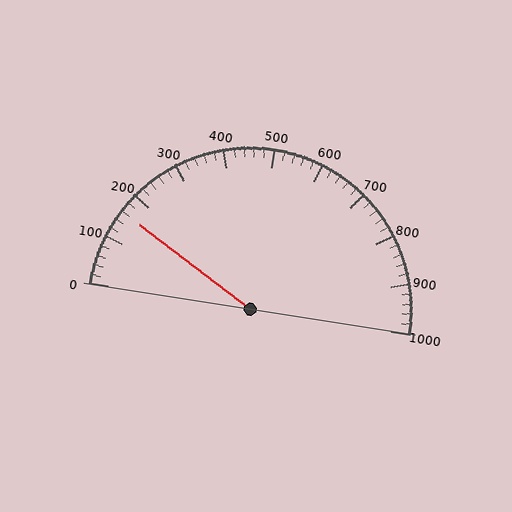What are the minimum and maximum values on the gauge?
The gauge ranges from 0 to 1000.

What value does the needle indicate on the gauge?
The needle indicates approximately 160.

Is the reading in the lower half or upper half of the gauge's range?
The reading is in the lower half of the range (0 to 1000).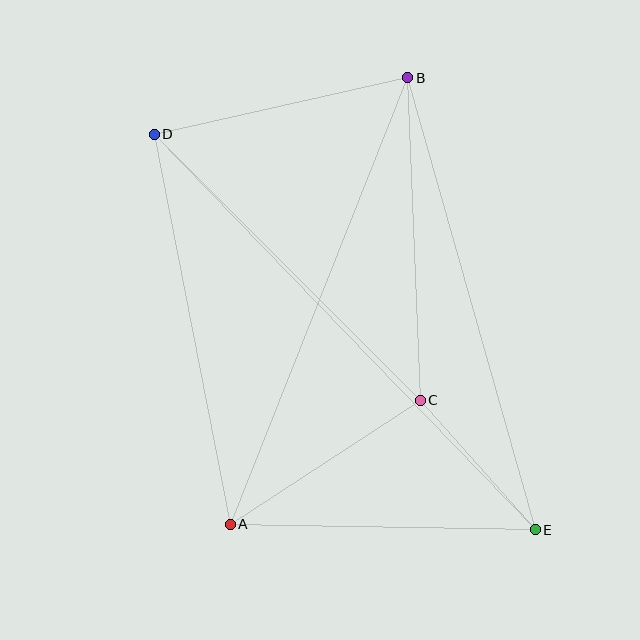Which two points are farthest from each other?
Points D and E are farthest from each other.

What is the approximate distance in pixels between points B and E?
The distance between B and E is approximately 470 pixels.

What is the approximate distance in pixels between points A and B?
The distance between A and B is approximately 480 pixels.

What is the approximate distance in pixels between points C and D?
The distance between C and D is approximately 376 pixels.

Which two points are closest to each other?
Points C and E are closest to each other.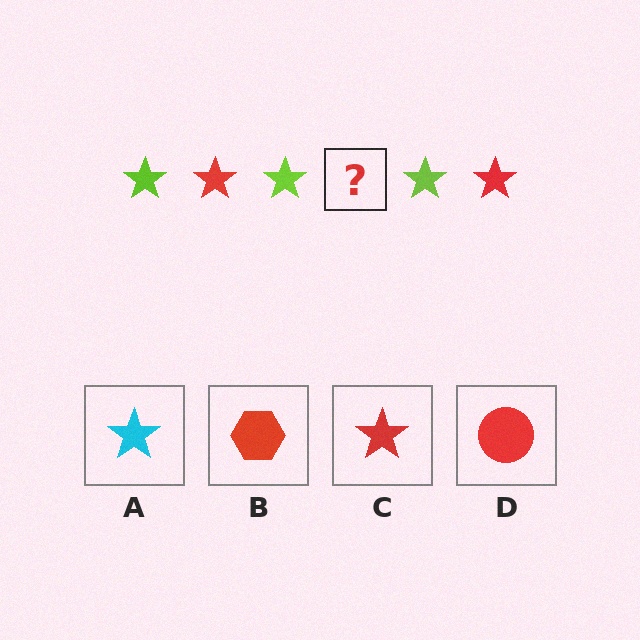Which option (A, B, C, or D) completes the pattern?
C.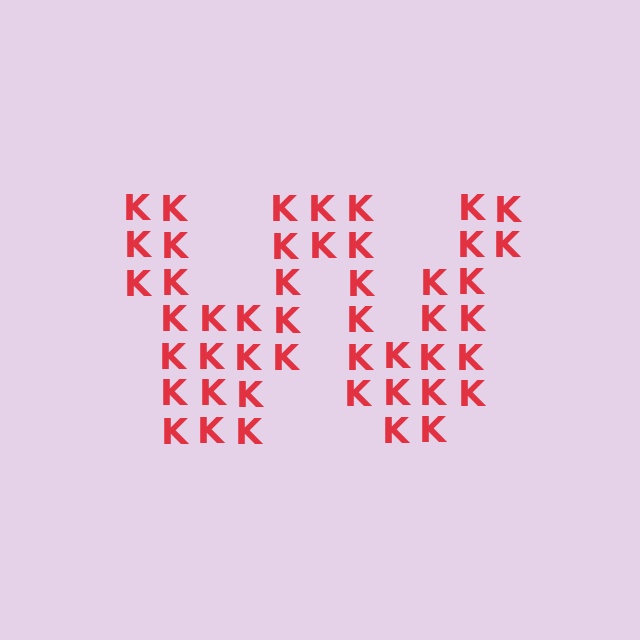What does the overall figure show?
The overall figure shows the letter W.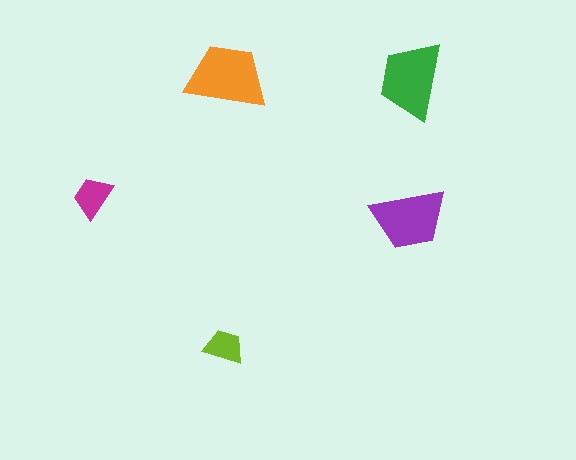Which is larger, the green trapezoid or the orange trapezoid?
The orange one.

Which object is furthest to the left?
The magenta trapezoid is leftmost.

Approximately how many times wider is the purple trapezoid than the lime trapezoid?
About 2 times wider.